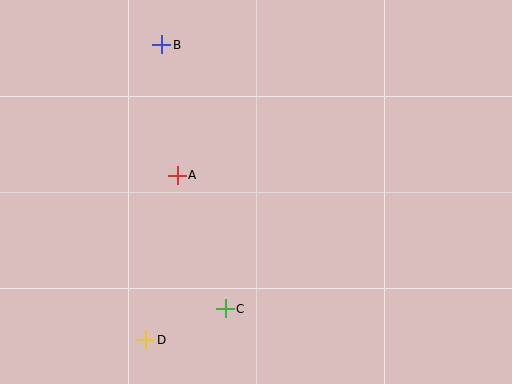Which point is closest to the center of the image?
Point A at (177, 175) is closest to the center.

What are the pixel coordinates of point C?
Point C is at (225, 309).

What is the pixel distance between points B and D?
The distance between B and D is 296 pixels.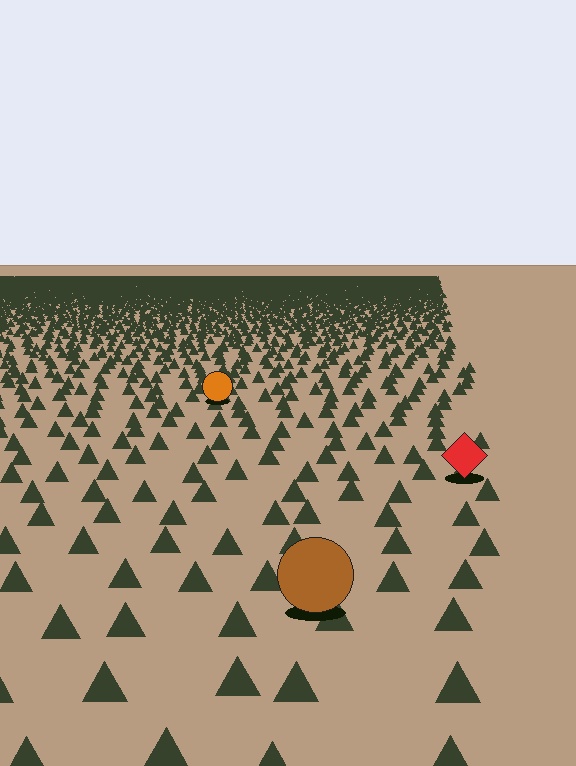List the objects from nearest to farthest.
From nearest to farthest: the brown circle, the red diamond, the orange circle.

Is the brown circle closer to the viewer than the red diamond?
Yes. The brown circle is closer — you can tell from the texture gradient: the ground texture is coarser near it.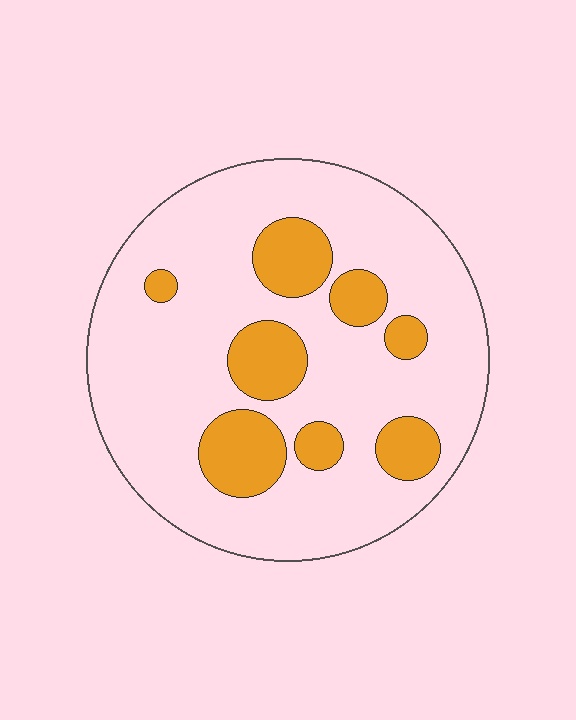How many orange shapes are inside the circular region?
8.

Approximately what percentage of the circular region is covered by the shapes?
Approximately 20%.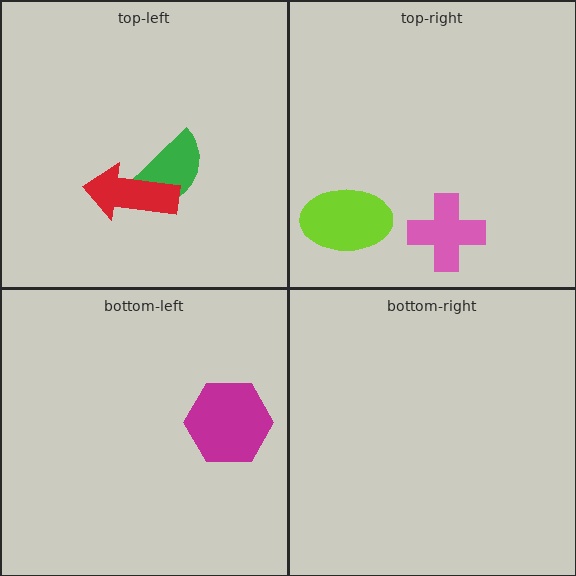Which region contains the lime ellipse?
The top-right region.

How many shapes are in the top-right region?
2.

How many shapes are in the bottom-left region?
1.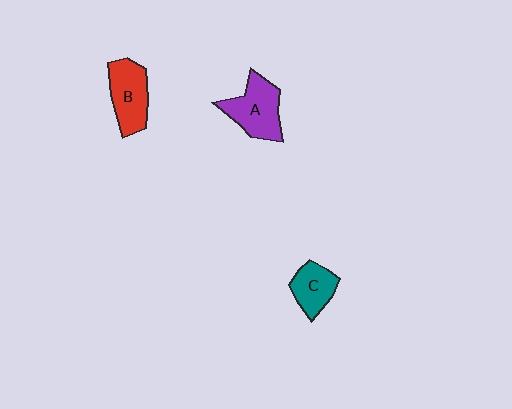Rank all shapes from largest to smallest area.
From largest to smallest: A (purple), B (red), C (teal).